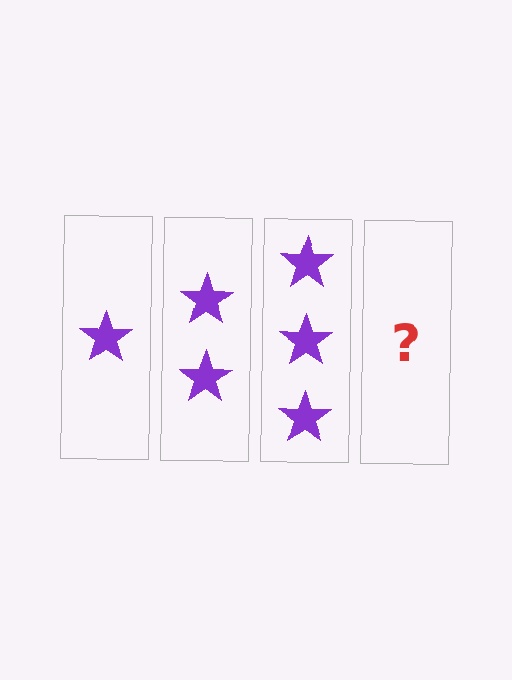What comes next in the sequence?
The next element should be 4 stars.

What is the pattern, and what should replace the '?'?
The pattern is that each step adds one more star. The '?' should be 4 stars.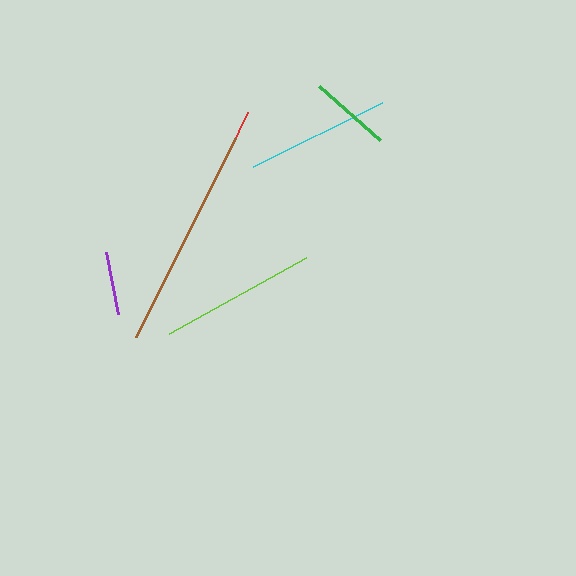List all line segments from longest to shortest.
From longest to shortest: brown, lime, cyan, green, red, purple.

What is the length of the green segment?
The green segment is approximately 82 pixels long.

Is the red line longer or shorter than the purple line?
The red line is longer than the purple line.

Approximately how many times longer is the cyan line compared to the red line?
The cyan line is approximately 2.2 times the length of the red line.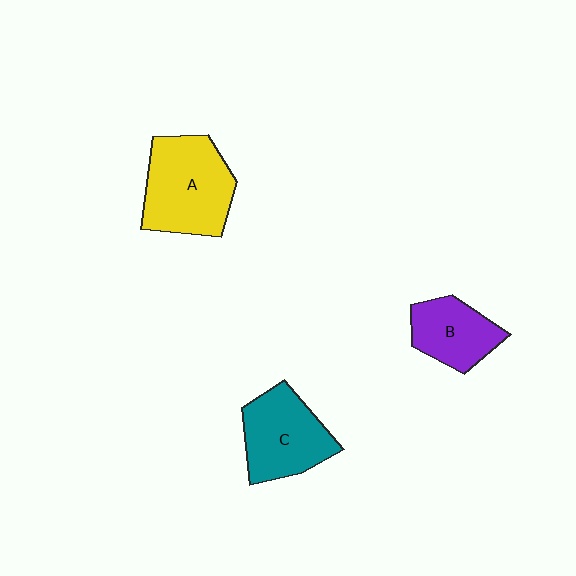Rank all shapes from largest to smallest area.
From largest to smallest: A (yellow), C (teal), B (purple).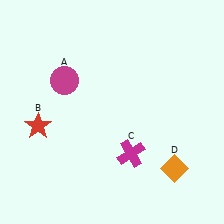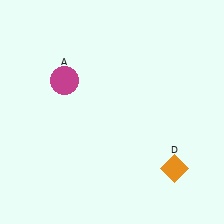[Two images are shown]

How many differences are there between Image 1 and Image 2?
There are 2 differences between the two images.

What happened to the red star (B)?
The red star (B) was removed in Image 2. It was in the bottom-left area of Image 1.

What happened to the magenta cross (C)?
The magenta cross (C) was removed in Image 2. It was in the bottom-right area of Image 1.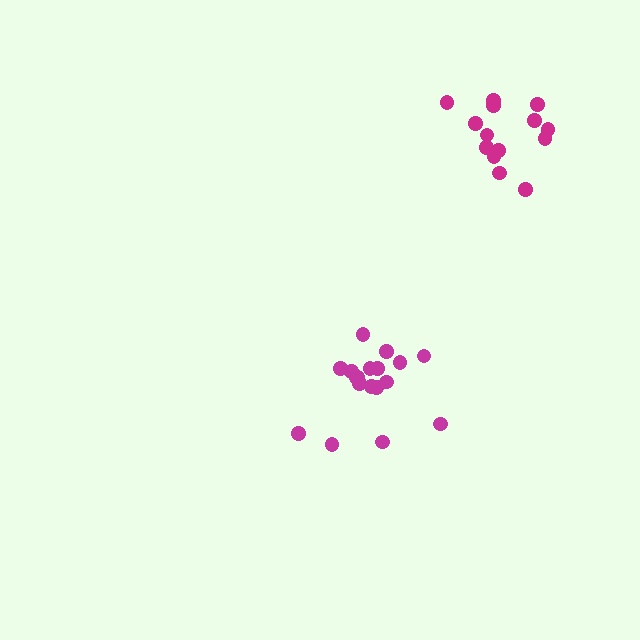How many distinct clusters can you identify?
There are 2 distinct clusters.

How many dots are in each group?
Group 1: 14 dots, Group 2: 18 dots (32 total).